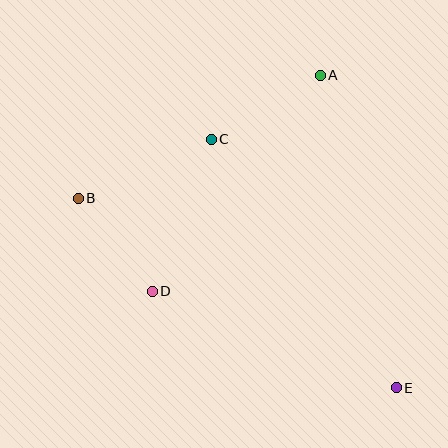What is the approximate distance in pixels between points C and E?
The distance between C and E is approximately 309 pixels.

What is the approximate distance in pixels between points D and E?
The distance between D and E is approximately 263 pixels.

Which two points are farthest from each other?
Points B and E are farthest from each other.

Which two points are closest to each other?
Points B and D are closest to each other.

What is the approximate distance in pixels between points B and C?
The distance between B and C is approximately 146 pixels.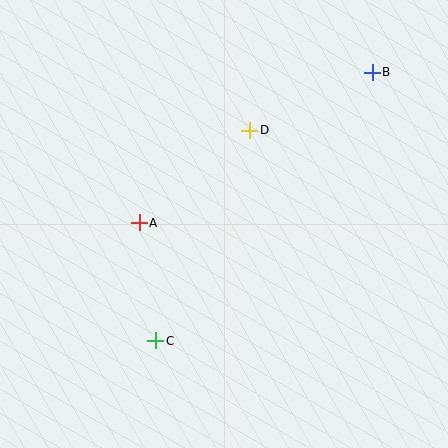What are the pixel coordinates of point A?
Point A is at (139, 223).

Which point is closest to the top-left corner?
Point A is closest to the top-left corner.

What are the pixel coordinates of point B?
Point B is at (372, 72).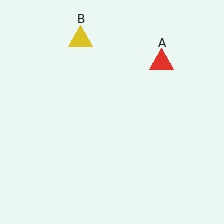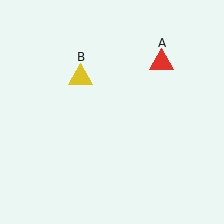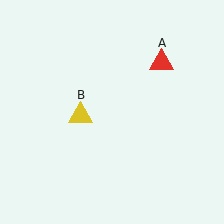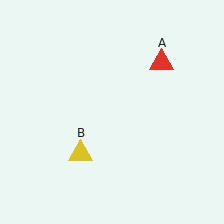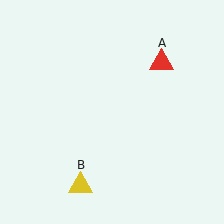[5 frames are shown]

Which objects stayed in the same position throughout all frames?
Red triangle (object A) remained stationary.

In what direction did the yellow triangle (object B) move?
The yellow triangle (object B) moved down.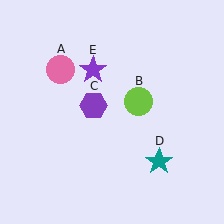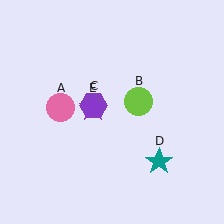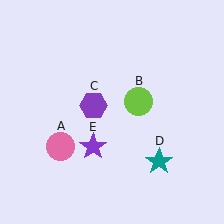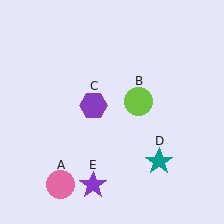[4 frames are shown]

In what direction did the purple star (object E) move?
The purple star (object E) moved down.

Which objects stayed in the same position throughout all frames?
Lime circle (object B) and purple hexagon (object C) and teal star (object D) remained stationary.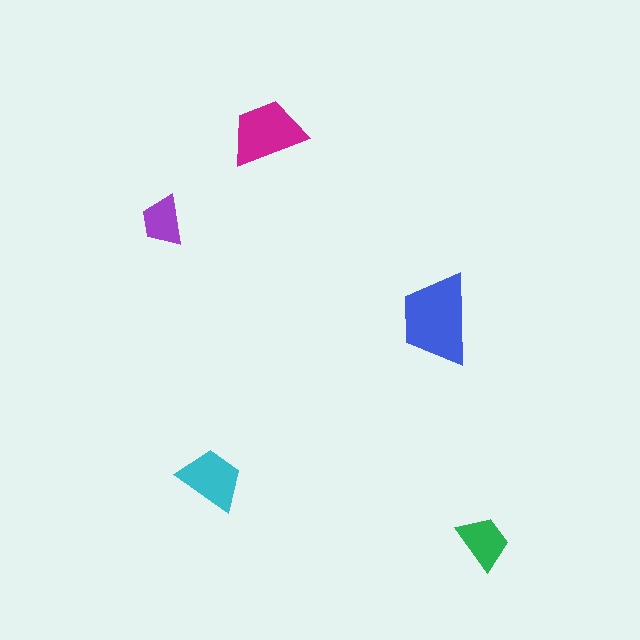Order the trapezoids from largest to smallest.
the blue one, the magenta one, the cyan one, the green one, the purple one.